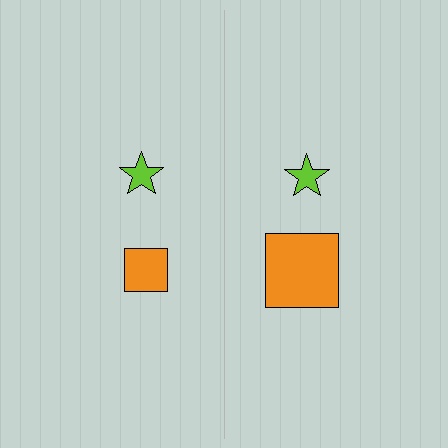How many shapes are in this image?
There are 4 shapes in this image.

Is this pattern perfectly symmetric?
No, the pattern is not perfectly symmetric. The orange square on the right side has a different size than its mirror counterpart.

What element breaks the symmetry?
The orange square on the right side has a different size than its mirror counterpart.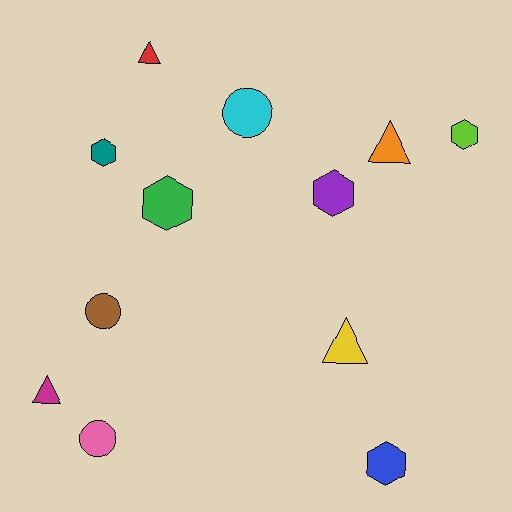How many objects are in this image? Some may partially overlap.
There are 12 objects.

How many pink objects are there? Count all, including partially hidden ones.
There is 1 pink object.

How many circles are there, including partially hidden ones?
There are 3 circles.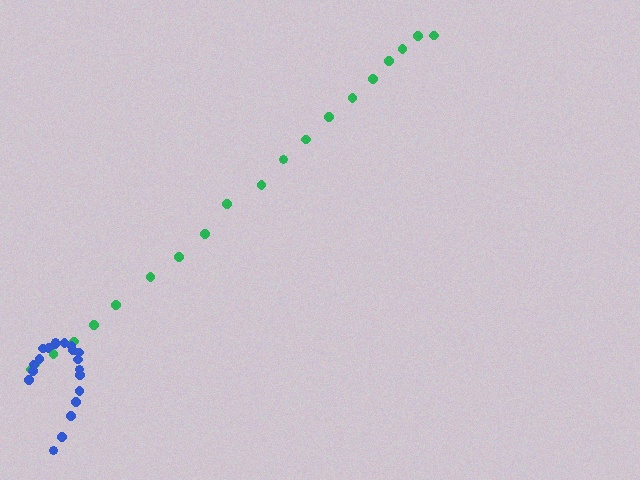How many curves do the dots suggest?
There are 2 distinct paths.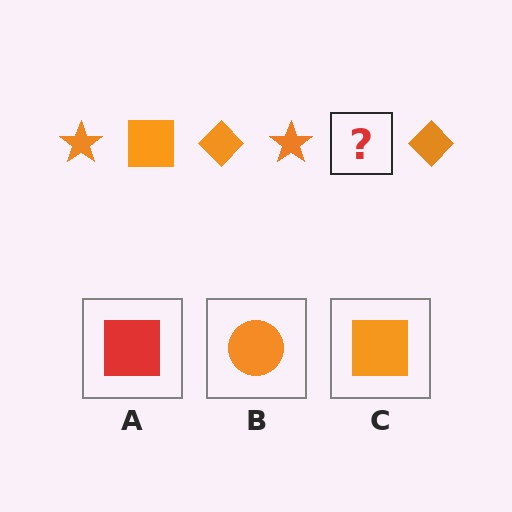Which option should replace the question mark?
Option C.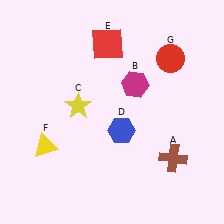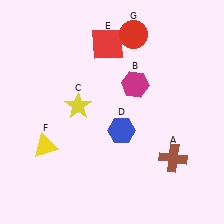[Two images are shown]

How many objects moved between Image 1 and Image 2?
1 object moved between the two images.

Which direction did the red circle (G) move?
The red circle (G) moved left.